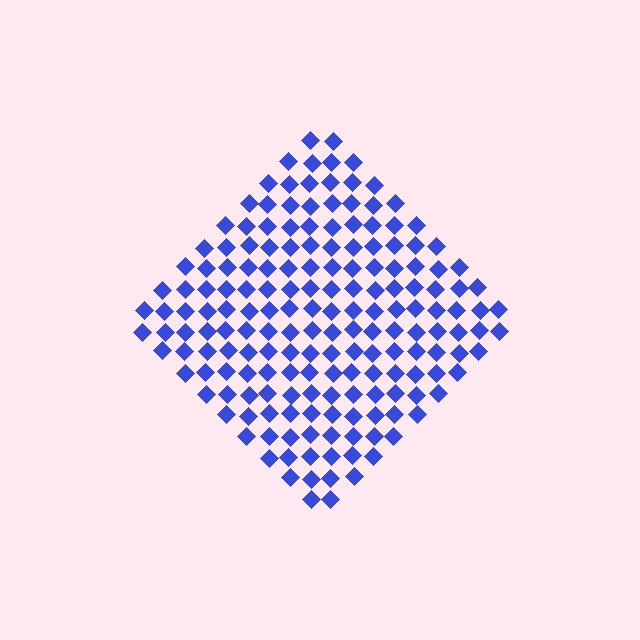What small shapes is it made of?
It is made of small diamonds.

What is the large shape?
The large shape is a diamond.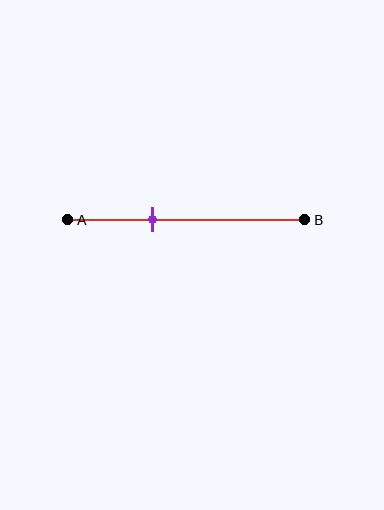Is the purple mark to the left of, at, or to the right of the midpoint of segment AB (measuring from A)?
The purple mark is to the left of the midpoint of segment AB.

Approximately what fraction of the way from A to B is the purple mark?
The purple mark is approximately 35% of the way from A to B.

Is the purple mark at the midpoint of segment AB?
No, the mark is at about 35% from A, not at the 50% midpoint.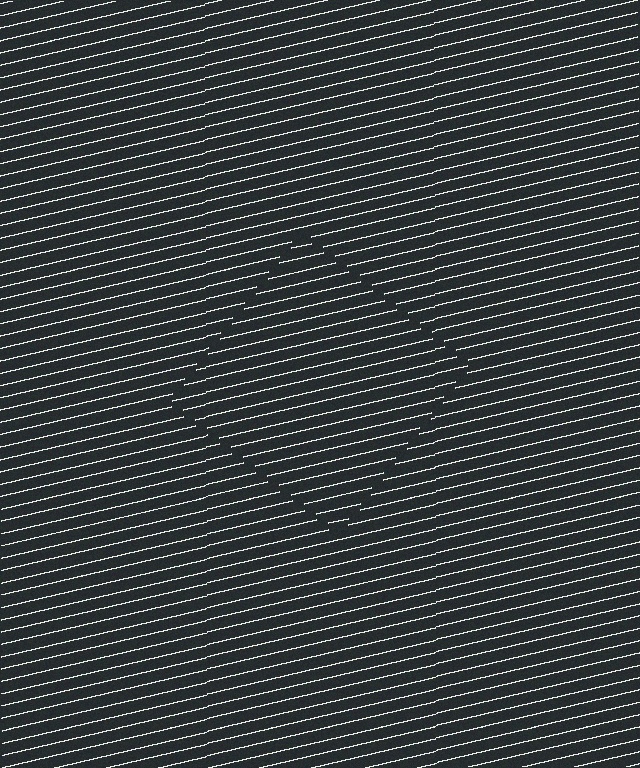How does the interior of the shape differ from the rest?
The interior of the shape contains the same grating, shifted by half a period — the contour is defined by the phase discontinuity where line-ends from the inner and outer gratings abut.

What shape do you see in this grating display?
An illusory square. The interior of the shape contains the same grating, shifted by half a period — the contour is defined by the phase discontinuity where line-ends from the inner and outer gratings abut.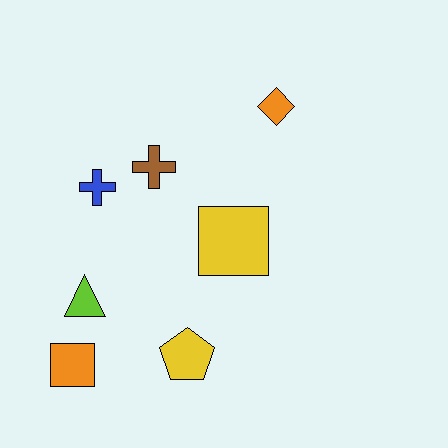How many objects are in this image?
There are 7 objects.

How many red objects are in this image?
There are no red objects.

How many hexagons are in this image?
There are no hexagons.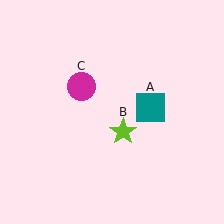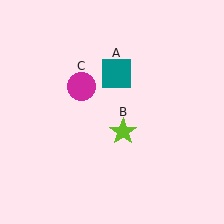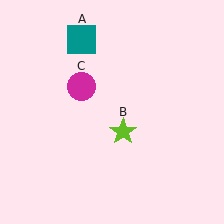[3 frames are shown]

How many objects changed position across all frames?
1 object changed position: teal square (object A).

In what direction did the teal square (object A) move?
The teal square (object A) moved up and to the left.